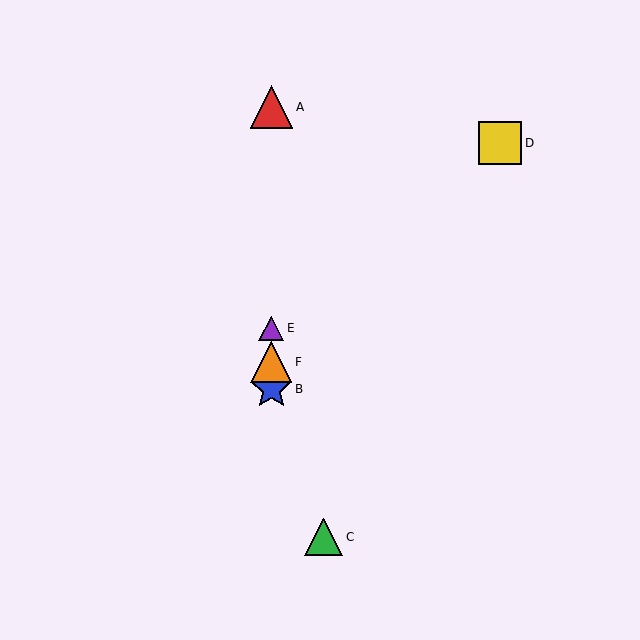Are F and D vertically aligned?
No, F is at x≈271 and D is at x≈500.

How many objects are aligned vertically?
4 objects (A, B, E, F) are aligned vertically.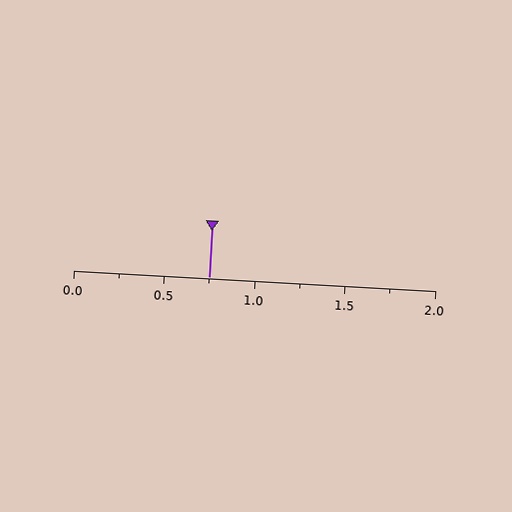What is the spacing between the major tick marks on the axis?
The major ticks are spaced 0.5 apart.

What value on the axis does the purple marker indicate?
The marker indicates approximately 0.75.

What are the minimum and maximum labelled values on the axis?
The axis runs from 0.0 to 2.0.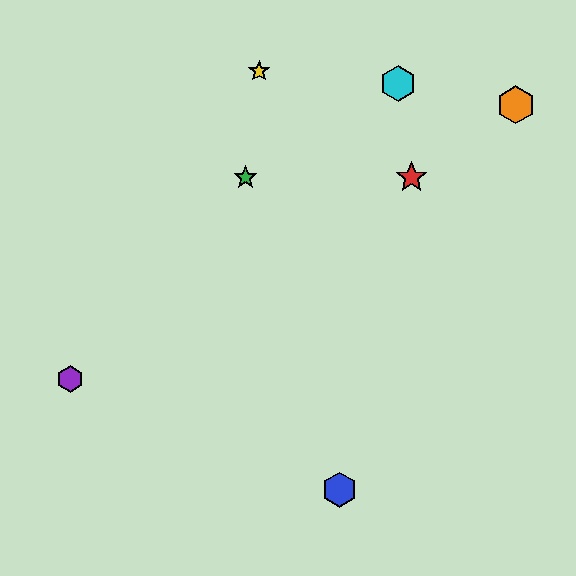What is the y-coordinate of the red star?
The red star is at y≈177.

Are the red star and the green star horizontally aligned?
Yes, both are at y≈177.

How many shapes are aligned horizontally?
2 shapes (the red star, the green star) are aligned horizontally.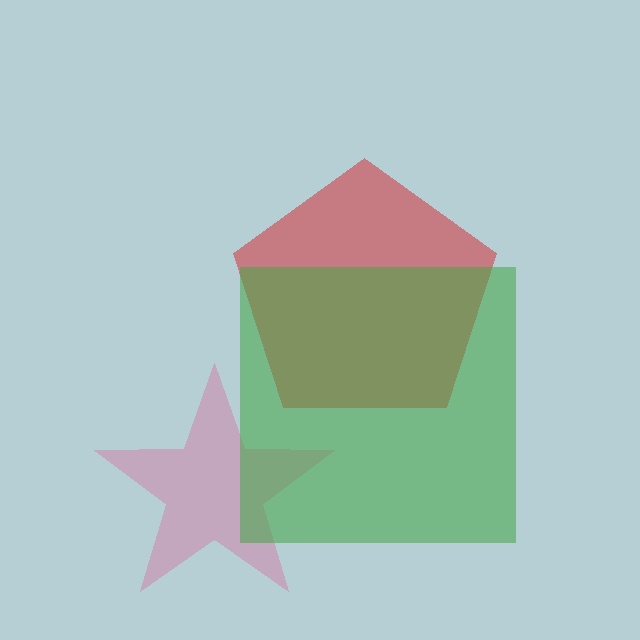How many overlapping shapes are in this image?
There are 3 overlapping shapes in the image.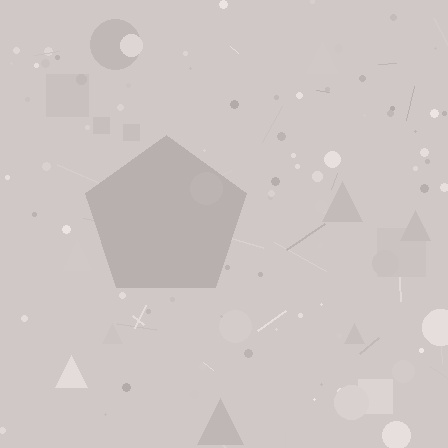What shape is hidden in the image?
A pentagon is hidden in the image.